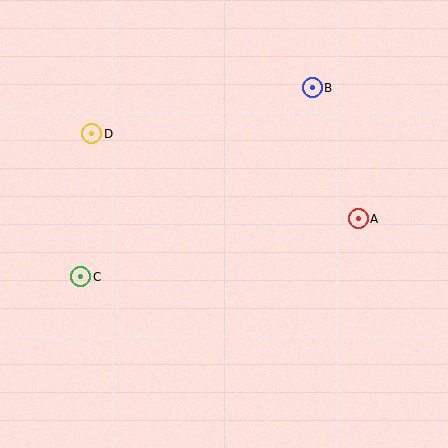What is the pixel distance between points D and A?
The distance between D and A is 280 pixels.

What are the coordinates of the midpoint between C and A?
The midpoint between C and A is at (220, 248).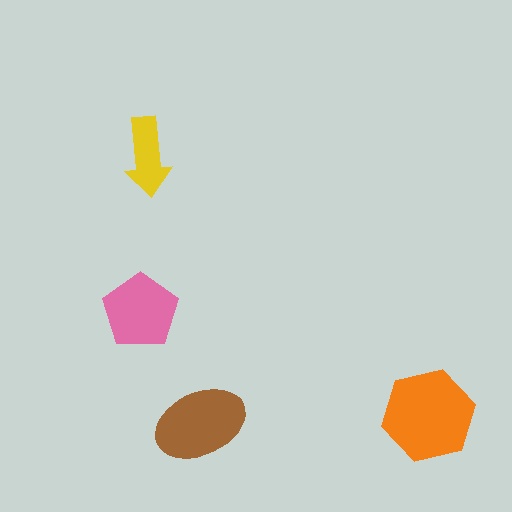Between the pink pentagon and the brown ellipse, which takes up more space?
The brown ellipse.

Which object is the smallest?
The yellow arrow.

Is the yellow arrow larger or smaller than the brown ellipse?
Smaller.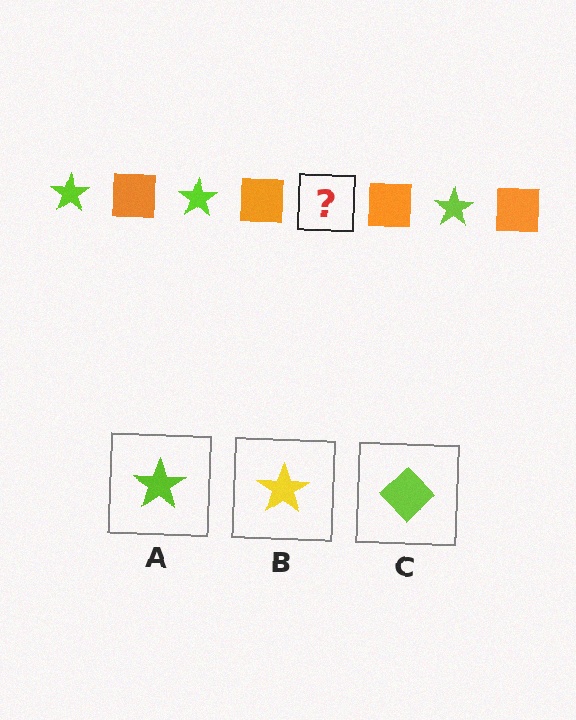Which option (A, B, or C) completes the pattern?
A.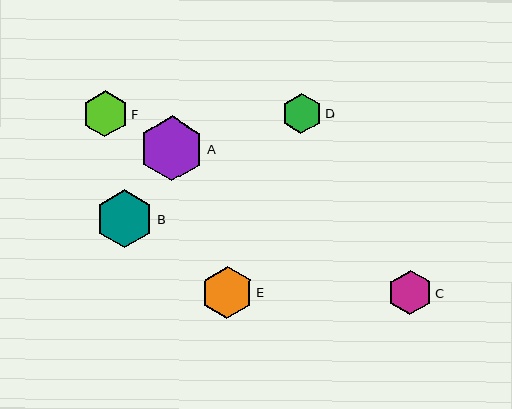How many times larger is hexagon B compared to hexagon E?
Hexagon B is approximately 1.1 times the size of hexagon E.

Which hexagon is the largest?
Hexagon A is the largest with a size of approximately 65 pixels.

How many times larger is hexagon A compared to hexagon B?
Hexagon A is approximately 1.1 times the size of hexagon B.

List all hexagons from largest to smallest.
From largest to smallest: A, B, E, F, C, D.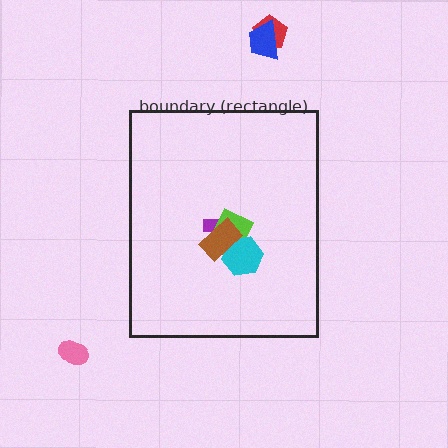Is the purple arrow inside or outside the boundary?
Inside.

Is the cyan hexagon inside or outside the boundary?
Inside.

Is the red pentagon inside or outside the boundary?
Outside.